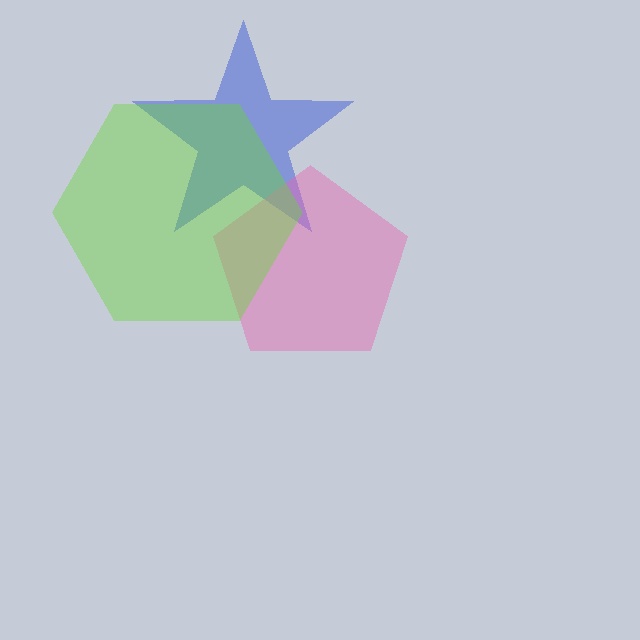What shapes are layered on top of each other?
The layered shapes are: a blue star, a pink pentagon, a lime hexagon.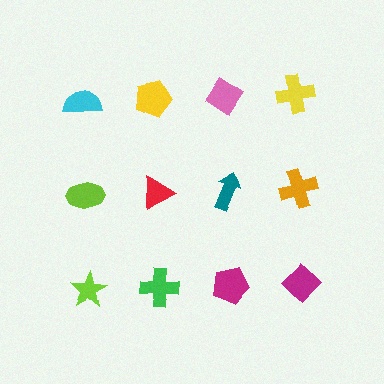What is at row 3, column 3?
A magenta pentagon.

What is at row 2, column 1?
A lime ellipse.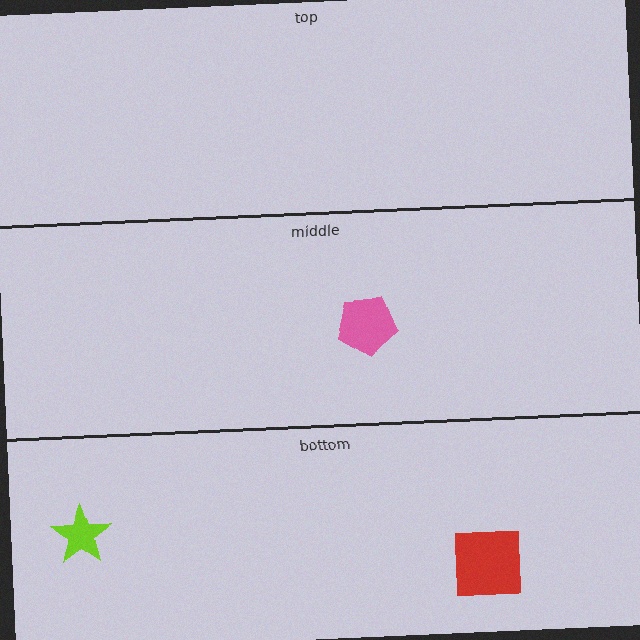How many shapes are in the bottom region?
2.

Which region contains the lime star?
The bottom region.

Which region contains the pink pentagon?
The middle region.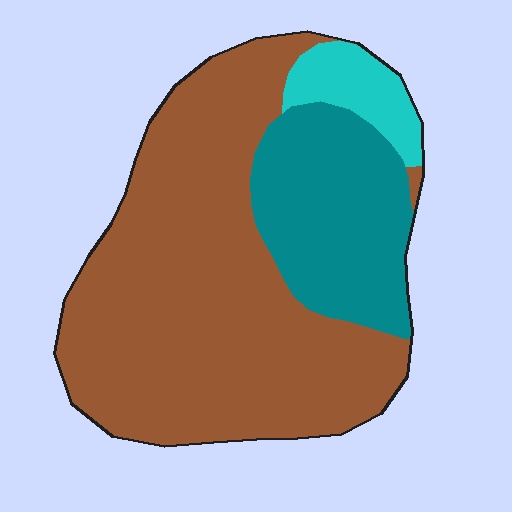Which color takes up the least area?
Cyan, at roughly 10%.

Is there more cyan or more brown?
Brown.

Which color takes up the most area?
Brown, at roughly 70%.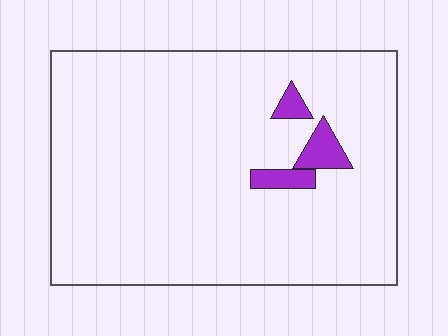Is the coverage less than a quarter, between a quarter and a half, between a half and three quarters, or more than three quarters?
Less than a quarter.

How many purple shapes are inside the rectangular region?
3.